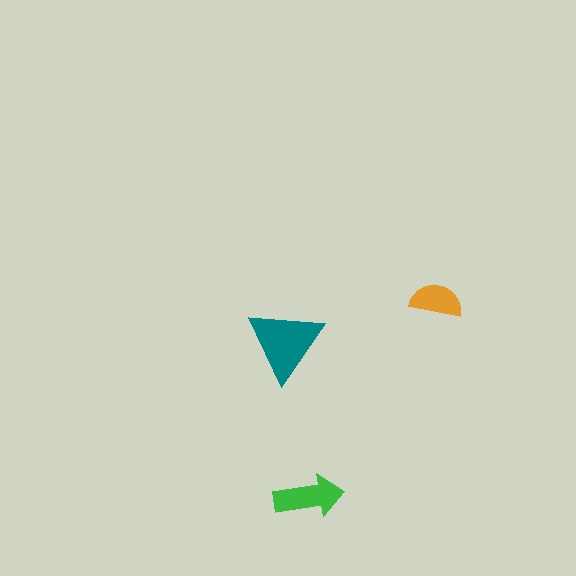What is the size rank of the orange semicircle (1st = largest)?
3rd.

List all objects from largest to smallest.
The teal triangle, the green arrow, the orange semicircle.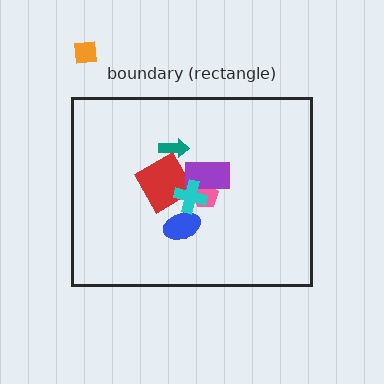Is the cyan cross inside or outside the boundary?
Inside.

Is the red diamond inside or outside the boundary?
Inside.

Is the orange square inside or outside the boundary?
Outside.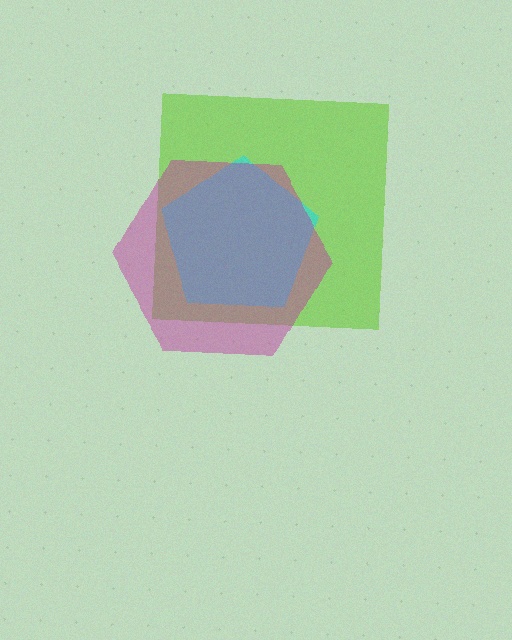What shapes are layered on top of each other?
The layered shapes are: a lime square, a cyan pentagon, a magenta hexagon.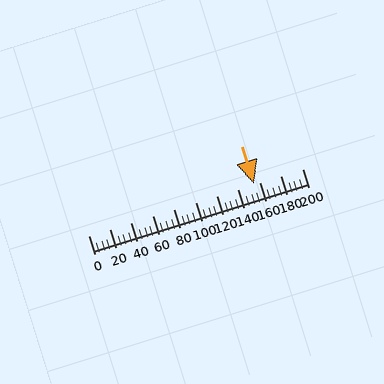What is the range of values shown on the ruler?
The ruler shows values from 0 to 200.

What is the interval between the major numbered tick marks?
The major tick marks are spaced 20 units apart.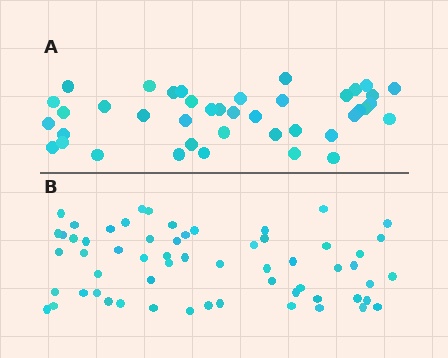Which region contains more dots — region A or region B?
Region B (the bottom region) has more dots.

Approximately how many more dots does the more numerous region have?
Region B has approximately 20 more dots than region A.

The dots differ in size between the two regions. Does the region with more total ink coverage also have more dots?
No. Region A has more total ink coverage because its dots are larger, but region B actually contains more individual dots. Total area can be misleading — the number of items is what matters here.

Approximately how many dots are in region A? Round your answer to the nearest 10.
About 40 dots. (The exact count is 41, which rounds to 40.)